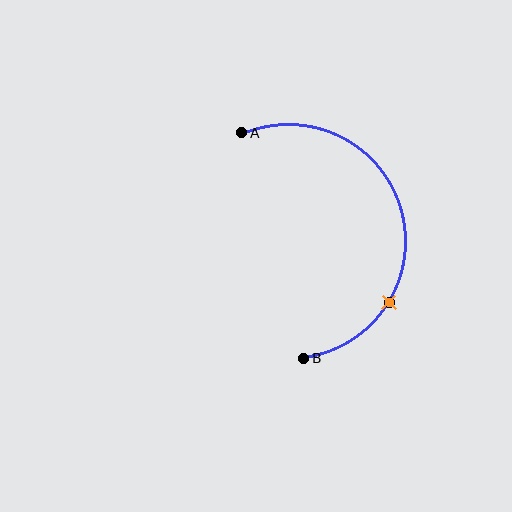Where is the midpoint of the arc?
The arc midpoint is the point on the curve farthest from the straight line joining A and B. It sits to the right of that line.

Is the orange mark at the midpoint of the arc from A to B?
No. The orange mark lies on the arc but is closer to endpoint B. The arc midpoint would be at the point on the curve equidistant along the arc from both A and B.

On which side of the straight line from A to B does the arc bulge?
The arc bulges to the right of the straight line connecting A and B.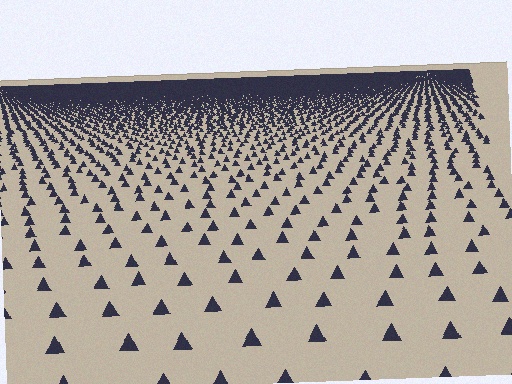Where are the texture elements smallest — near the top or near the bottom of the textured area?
Near the top.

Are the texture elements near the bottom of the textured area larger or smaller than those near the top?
Larger. Near the bottom, elements are closer to the viewer and appear at a bigger on-screen size.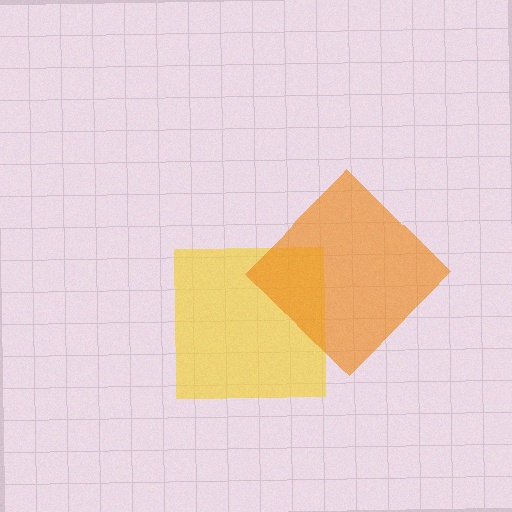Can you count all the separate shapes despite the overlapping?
Yes, there are 2 separate shapes.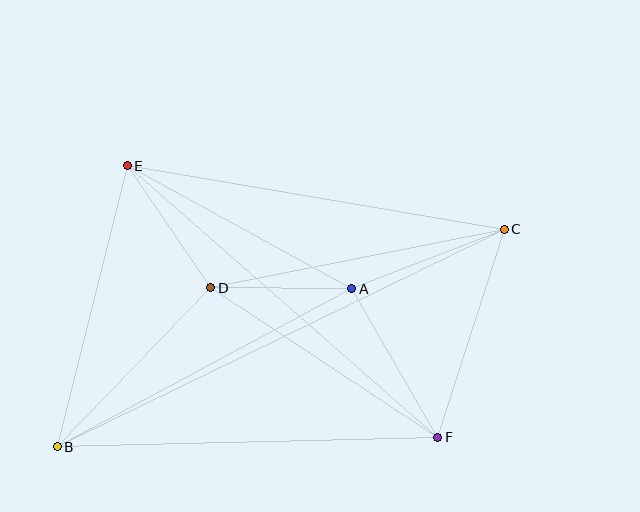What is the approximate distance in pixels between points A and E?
The distance between A and E is approximately 256 pixels.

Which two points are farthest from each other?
Points B and C are farthest from each other.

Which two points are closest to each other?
Points A and D are closest to each other.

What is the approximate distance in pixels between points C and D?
The distance between C and D is approximately 299 pixels.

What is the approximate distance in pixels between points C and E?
The distance between C and E is approximately 383 pixels.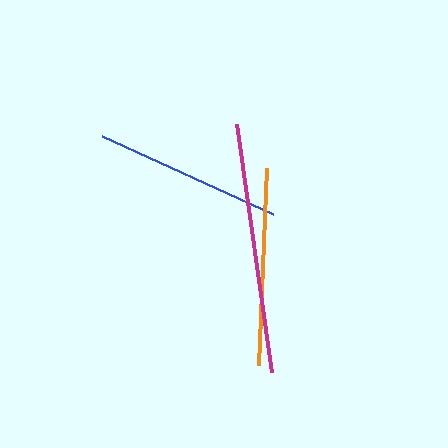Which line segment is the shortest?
The blue line is the shortest at approximately 188 pixels.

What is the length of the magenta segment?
The magenta segment is approximately 250 pixels long.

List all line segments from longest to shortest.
From longest to shortest: magenta, orange, blue.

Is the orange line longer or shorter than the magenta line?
The magenta line is longer than the orange line.